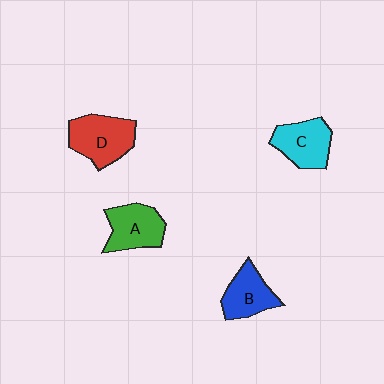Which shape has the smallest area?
Shape B (blue).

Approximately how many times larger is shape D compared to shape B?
Approximately 1.3 times.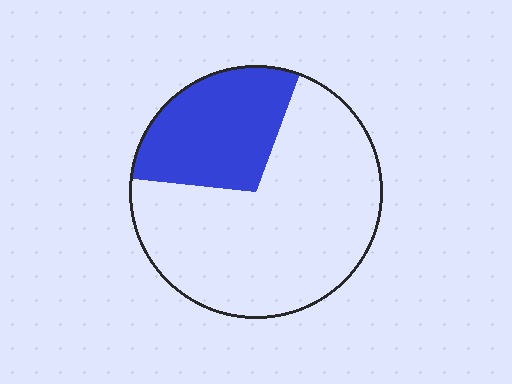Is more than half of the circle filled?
No.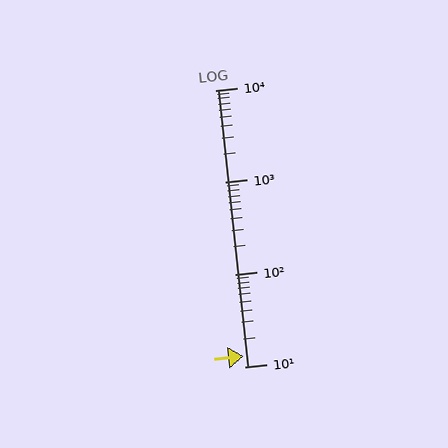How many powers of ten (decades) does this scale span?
The scale spans 3 decades, from 10 to 10000.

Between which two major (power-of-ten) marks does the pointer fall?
The pointer is between 10 and 100.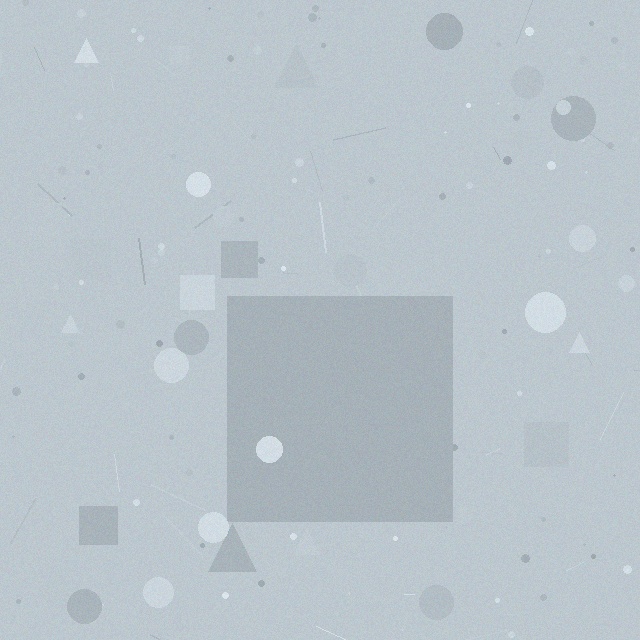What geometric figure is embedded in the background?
A square is embedded in the background.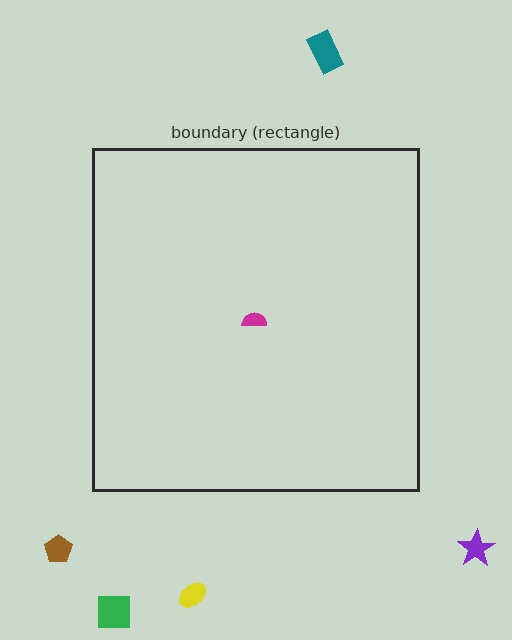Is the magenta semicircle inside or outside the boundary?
Inside.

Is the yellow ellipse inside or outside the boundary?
Outside.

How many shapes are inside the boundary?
1 inside, 5 outside.